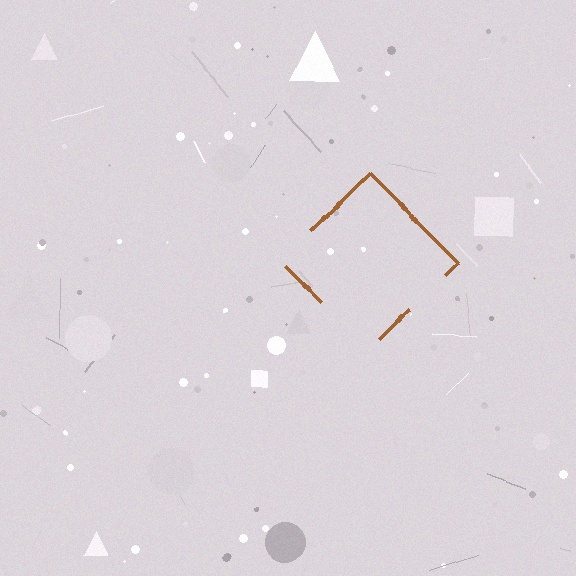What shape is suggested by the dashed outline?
The dashed outline suggests a diamond.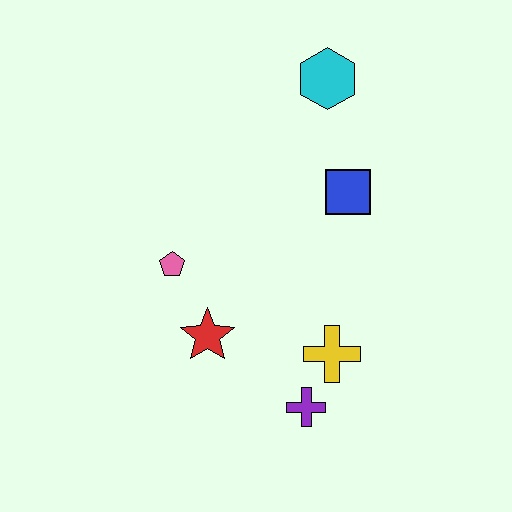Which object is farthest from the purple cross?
The cyan hexagon is farthest from the purple cross.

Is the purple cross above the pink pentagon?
No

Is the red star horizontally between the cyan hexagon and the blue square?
No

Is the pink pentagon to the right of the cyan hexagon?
No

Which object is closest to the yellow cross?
The purple cross is closest to the yellow cross.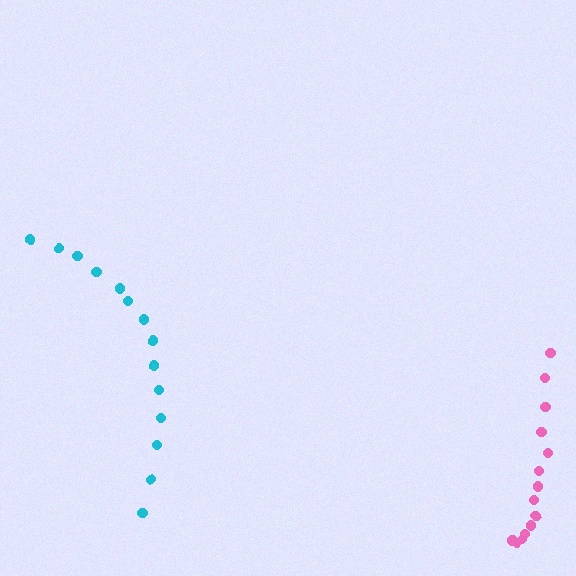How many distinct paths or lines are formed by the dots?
There are 2 distinct paths.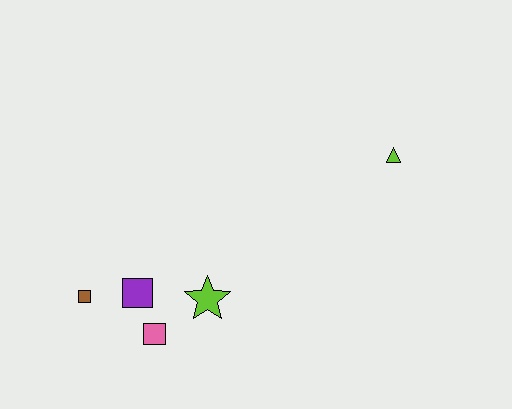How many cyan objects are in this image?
There are no cyan objects.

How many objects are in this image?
There are 5 objects.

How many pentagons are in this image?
There are no pentagons.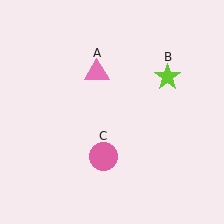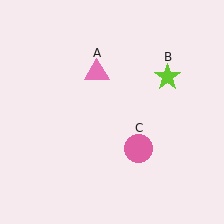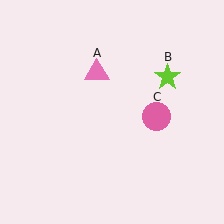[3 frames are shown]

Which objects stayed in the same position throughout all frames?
Pink triangle (object A) and lime star (object B) remained stationary.